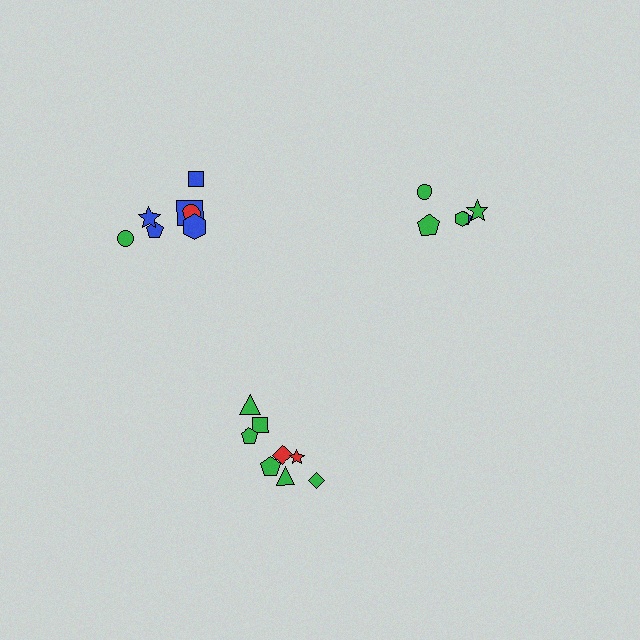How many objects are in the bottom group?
There are 8 objects.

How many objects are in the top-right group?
There are 5 objects.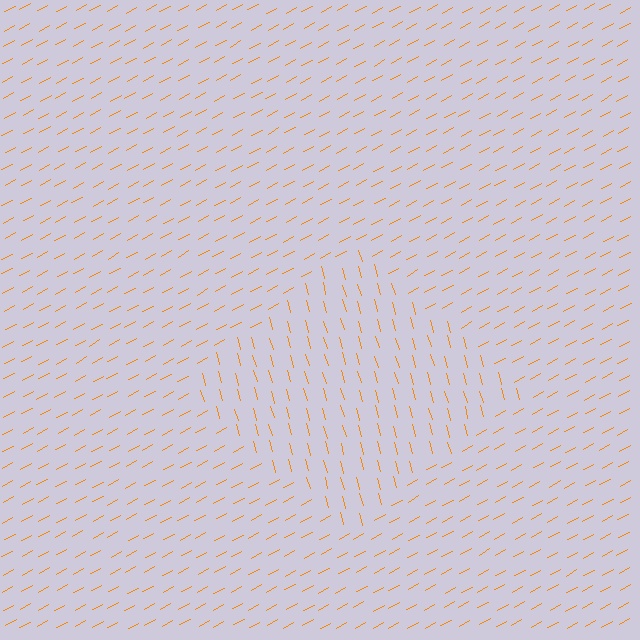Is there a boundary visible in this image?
Yes, there is a texture boundary formed by a change in line orientation.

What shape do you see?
I see a diamond.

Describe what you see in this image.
The image is filled with small orange line segments. A diamond region in the image has lines oriented differently from the surrounding lines, creating a visible texture boundary.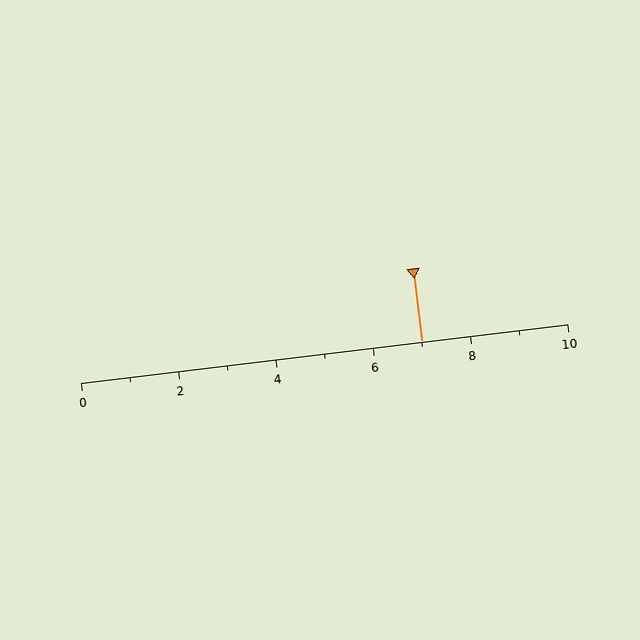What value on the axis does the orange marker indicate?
The marker indicates approximately 7.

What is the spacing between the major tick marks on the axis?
The major ticks are spaced 2 apart.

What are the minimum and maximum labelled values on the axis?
The axis runs from 0 to 10.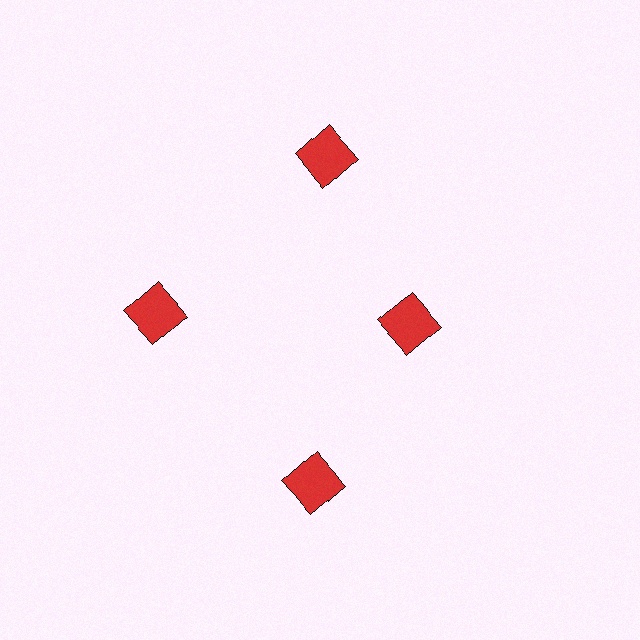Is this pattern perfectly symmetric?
No. The 4 red squares are arranged in a ring, but one element near the 3 o'clock position is pulled inward toward the center, breaking the 4-fold rotational symmetry.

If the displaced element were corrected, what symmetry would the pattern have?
It would have 4-fold rotational symmetry — the pattern would map onto itself every 90 degrees.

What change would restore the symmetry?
The symmetry would be restored by moving it outward, back onto the ring so that all 4 squares sit at equal angles and equal distance from the center.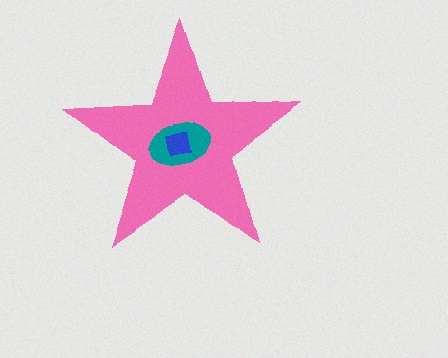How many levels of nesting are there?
3.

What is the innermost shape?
The blue square.